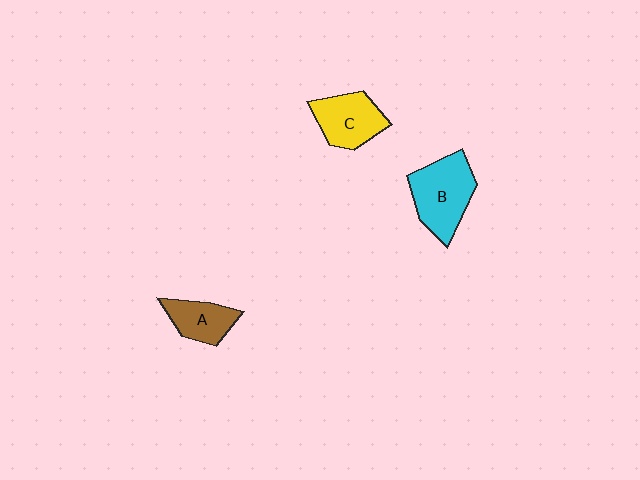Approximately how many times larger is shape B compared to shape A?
Approximately 1.7 times.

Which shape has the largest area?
Shape B (cyan).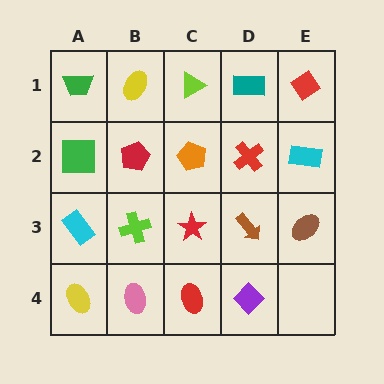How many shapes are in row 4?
4 shapes.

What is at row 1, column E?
A red diamond.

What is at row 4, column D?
A purple diamond.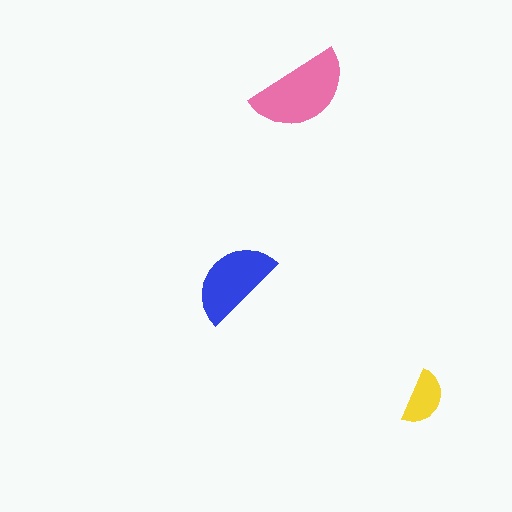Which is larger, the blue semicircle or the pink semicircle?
The pink one.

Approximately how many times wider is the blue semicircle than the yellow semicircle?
About 1.5 times wider.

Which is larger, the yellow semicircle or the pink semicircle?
The pink one.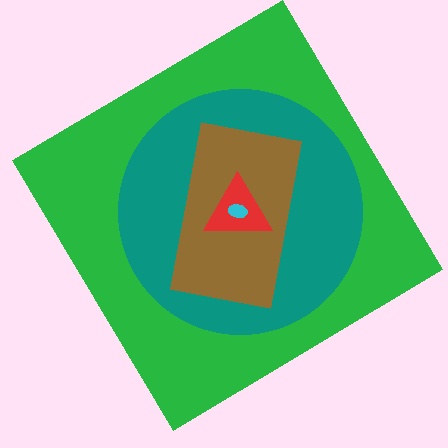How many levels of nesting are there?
5.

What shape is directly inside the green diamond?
The teal circle.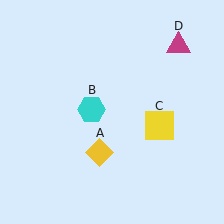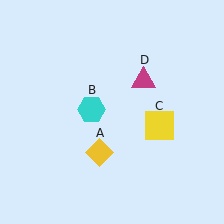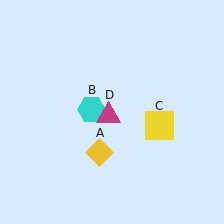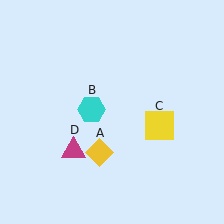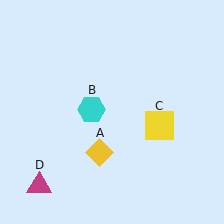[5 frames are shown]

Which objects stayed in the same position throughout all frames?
Yellow diamond (object A) and cyan hexagon (object B) and yellow square (object C) remained stationary.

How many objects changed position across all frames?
1 object changed position: magenta triangle (object D).